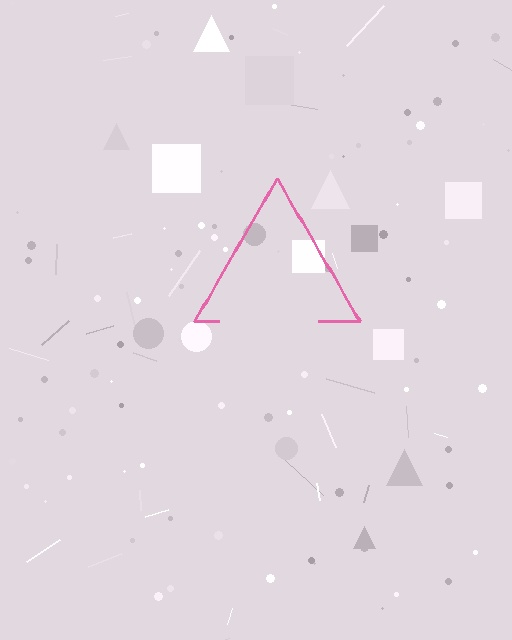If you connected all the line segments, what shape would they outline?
They would outline a triangle.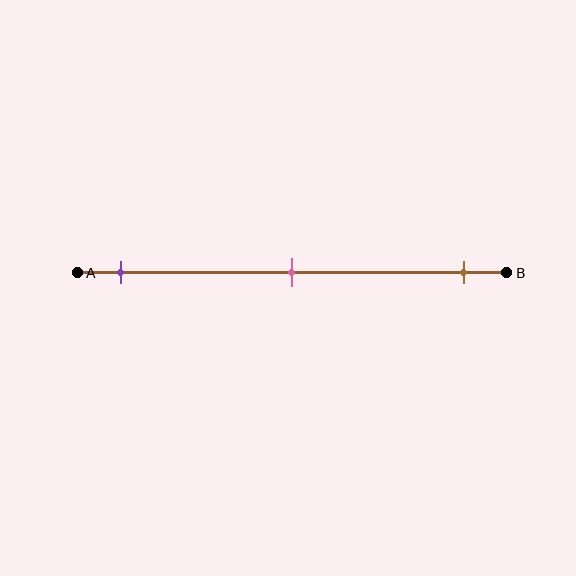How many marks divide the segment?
There are 3 marks dividing the segment.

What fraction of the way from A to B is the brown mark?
The brown mark is approximately 90% (0.9) of the way from A to B.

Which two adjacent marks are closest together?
The purple and pink marks are the closest adjacent pair.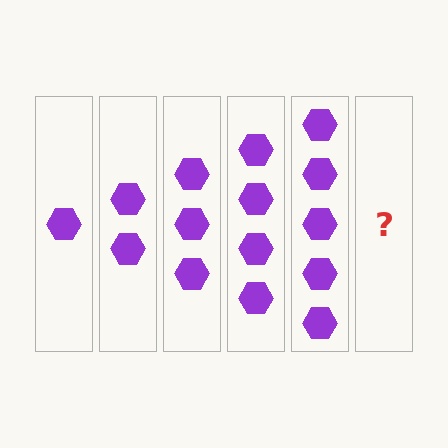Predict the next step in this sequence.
The next step is 6 hexagons.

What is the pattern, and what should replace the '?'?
The pattern is that each step adds one more hexagon. The '?' should be 6 hexagons.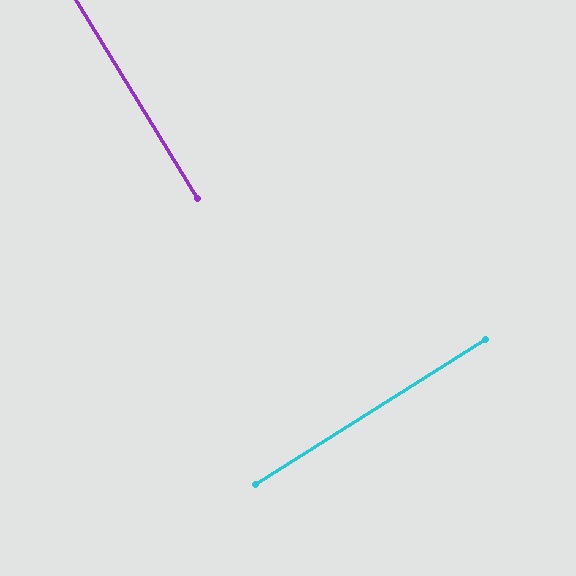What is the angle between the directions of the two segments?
Approximately 89 degrees.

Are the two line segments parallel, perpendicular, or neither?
Perpendicular — they meet at approximately 89°.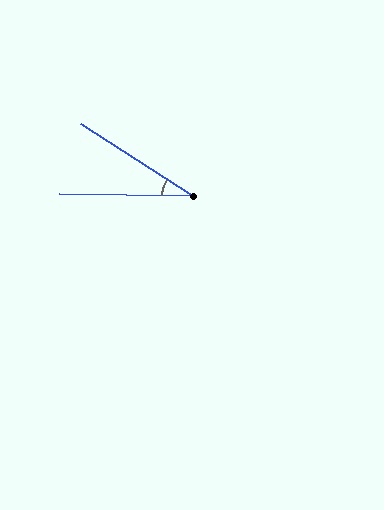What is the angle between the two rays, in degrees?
Approximately 32 degrees.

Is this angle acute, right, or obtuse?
It is acute.